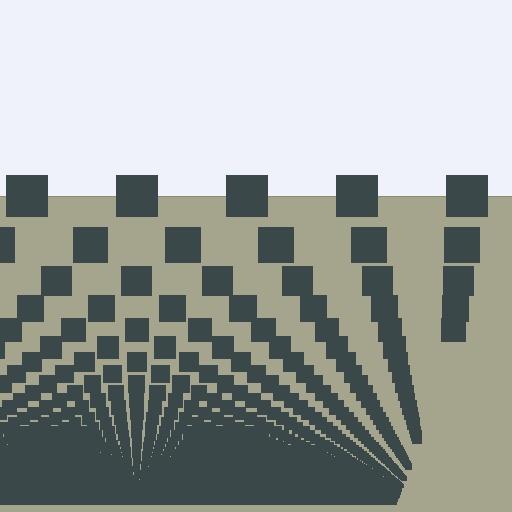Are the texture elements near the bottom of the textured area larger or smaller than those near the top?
Smaller. The gradient is inverted — elements near the bottom are smaller and denser.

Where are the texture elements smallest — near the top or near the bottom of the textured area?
Near the bottom.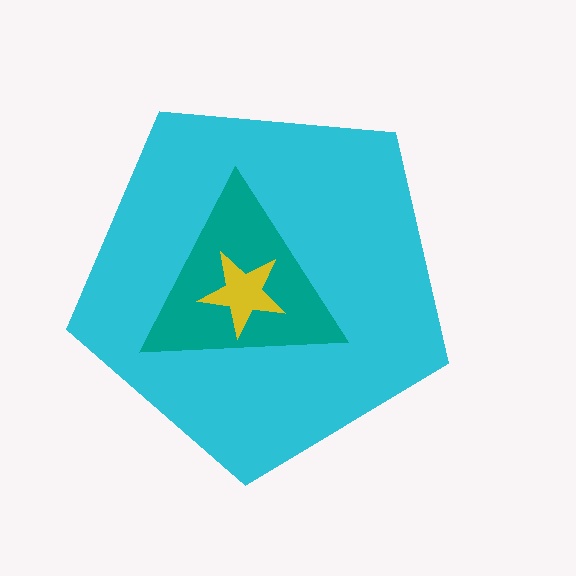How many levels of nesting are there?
3.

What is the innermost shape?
The yellow star.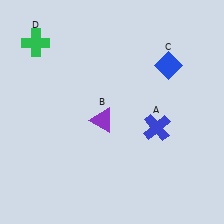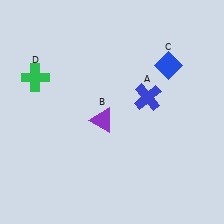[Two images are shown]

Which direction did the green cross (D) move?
The green cross (D) moved down.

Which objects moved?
The objects that moved are: the blue cross (A), the green cross (D).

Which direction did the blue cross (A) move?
The blue cross (A) moved up.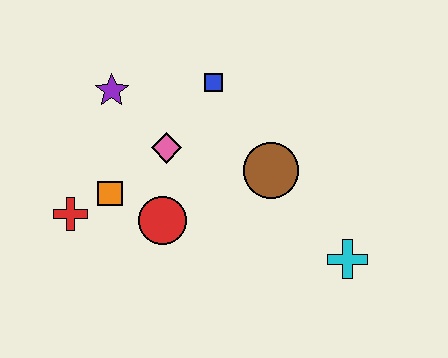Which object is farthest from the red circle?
The cyan cross is farthest from the red circle.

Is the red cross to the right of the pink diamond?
No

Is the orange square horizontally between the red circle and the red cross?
Yes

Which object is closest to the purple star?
The pink diamond is closest to the purple star.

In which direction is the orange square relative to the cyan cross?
The orange square is to the left of the cyan cross.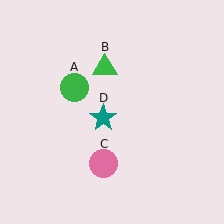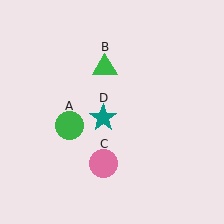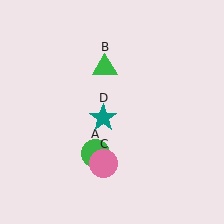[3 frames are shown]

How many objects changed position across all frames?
1 object changed position: green circle (object A).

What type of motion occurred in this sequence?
The green circle (object A) rotated counterclockwise around the center of the scene.